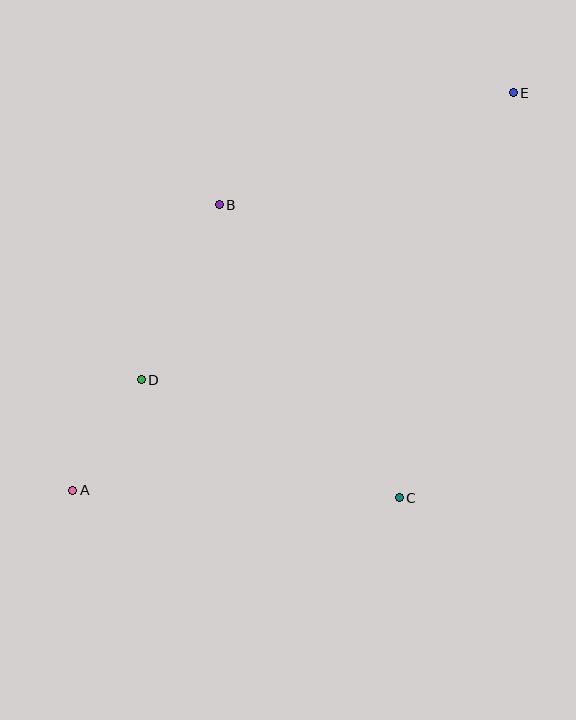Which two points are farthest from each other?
Points A and E are farthest from each other.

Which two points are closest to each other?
Points A and D are closest to each other.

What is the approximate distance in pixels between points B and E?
The distance between B and E is approximately 315 pixels.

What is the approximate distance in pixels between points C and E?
The distance between C and E is approximately 421 pixels.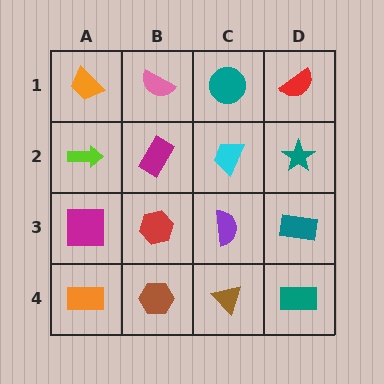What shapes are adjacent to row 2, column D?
A red semicircle (row 1, column D), a teal rectangle (row 3, column D), a cyan trapezoid (row 2, column C).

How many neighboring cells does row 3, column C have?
4.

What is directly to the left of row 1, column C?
A pink semicircle.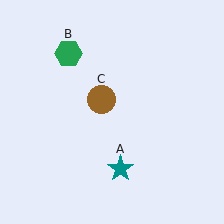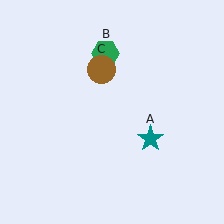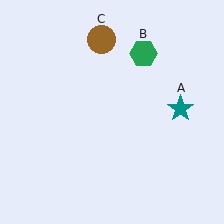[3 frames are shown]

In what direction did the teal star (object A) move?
The teal star (object A) moved up and to the right.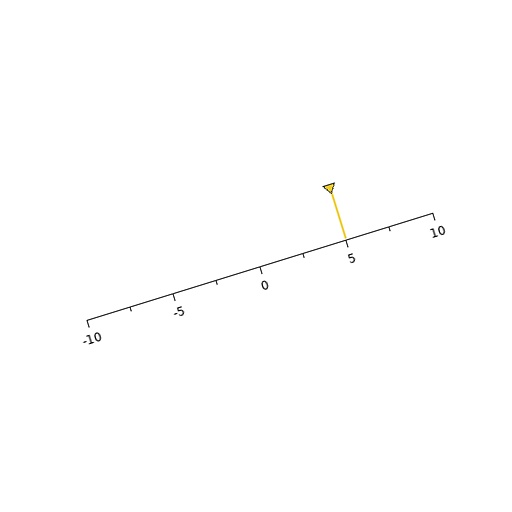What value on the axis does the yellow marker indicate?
The marker indicates approximately 5.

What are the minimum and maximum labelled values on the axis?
The axis runs from -10 to 10.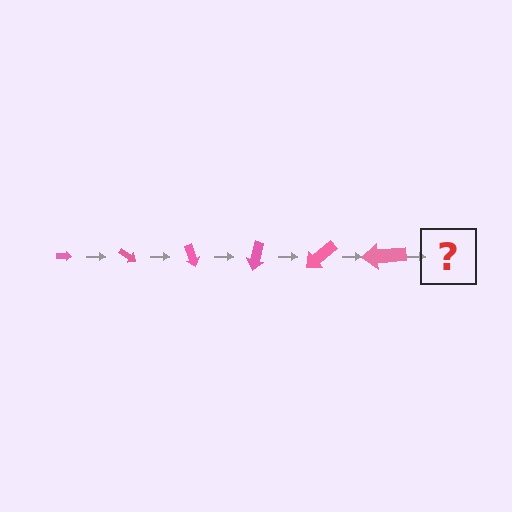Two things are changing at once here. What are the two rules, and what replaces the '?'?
The two rules are that the arrow grows larger each step and it rotates 35 degrees each step. The '?' should be an arrow, larger than the previous one and rotated 210 degrees from the start.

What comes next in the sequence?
The next element should be an arrow, larger than the previous one and rotated 210 degrees from the start.